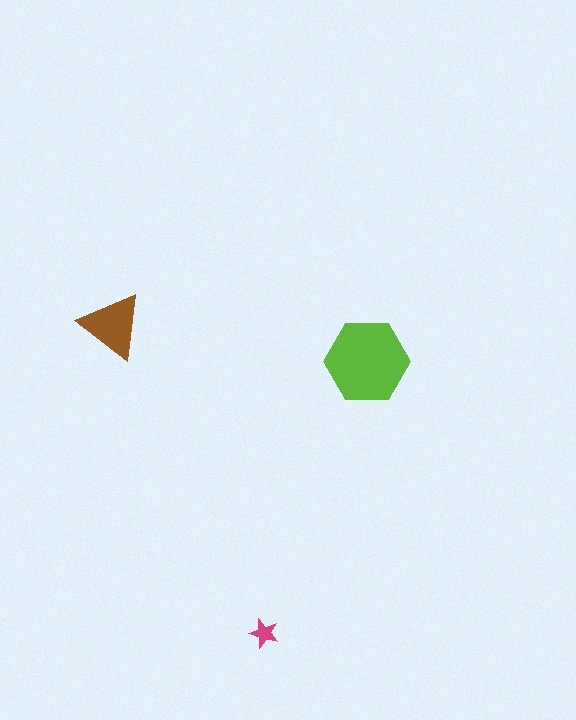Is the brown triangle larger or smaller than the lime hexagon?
Smaller.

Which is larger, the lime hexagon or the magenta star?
The lime hexagon.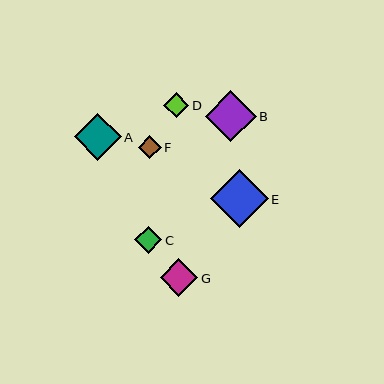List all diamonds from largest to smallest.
From largest to smallest: E, B, A, G, C, D, F.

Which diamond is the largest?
Diamond E is the largest with a size of approximately 57 pixels.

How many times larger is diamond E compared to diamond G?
Diamond E is approximately 1.5 times the size of diamond G.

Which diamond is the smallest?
Diamond F is the smallest with a size of approximately 22 pixels.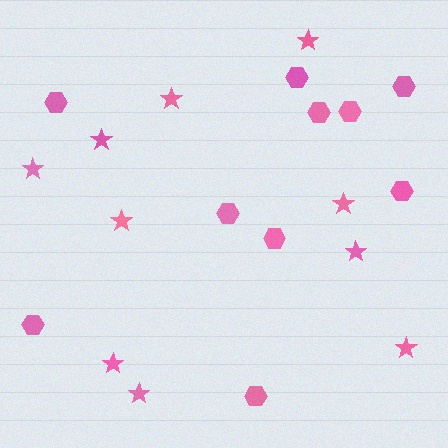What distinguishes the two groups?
There are 2 groups: one group of hexagons (10) and one group of stars (10).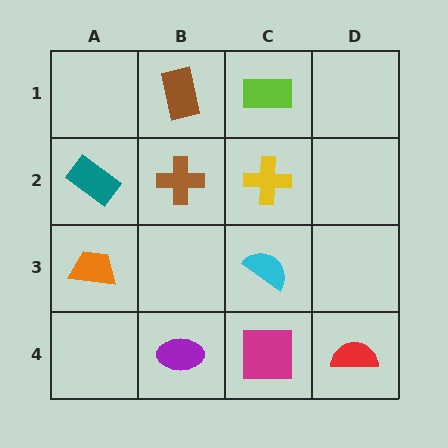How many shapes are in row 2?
3 shapes.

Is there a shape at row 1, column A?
No, that cell is empty.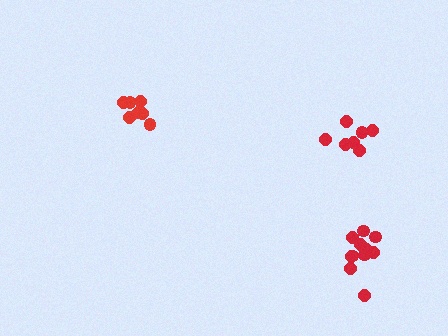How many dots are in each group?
Group 1: 7 dots, Group 2: 7 dots, Group 3: 11 dots (25 total).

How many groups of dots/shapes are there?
There are 3 groups.